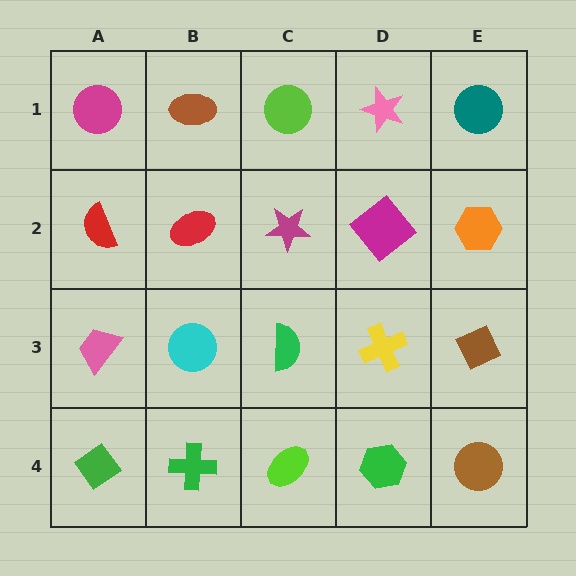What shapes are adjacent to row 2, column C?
A lime circle (row 1, column C), a green semicircle (row 3, column C), a red ellipse (row 2, column B), a magenta diamond (row 2, column D).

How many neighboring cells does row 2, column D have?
4.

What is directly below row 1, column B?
A red ellipse.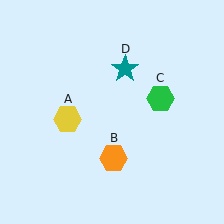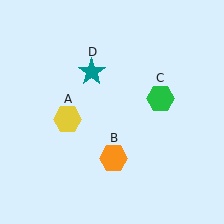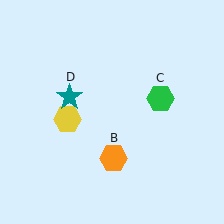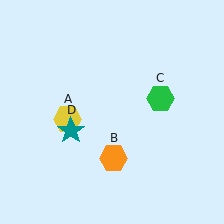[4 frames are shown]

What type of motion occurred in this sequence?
The teal star (object D) rotated counterclockwise around the center of the scene.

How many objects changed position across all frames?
1 object changed position: teal star (object D).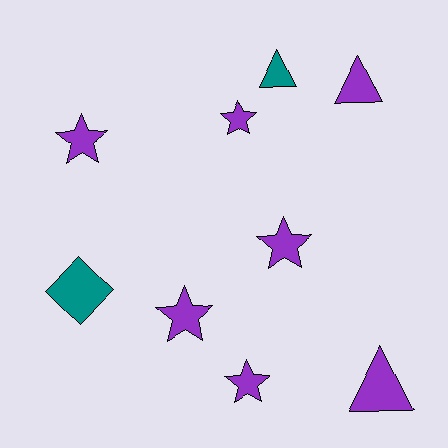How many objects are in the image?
There are 9 objects.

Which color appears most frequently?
Purple, with 7 objects.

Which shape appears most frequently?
Star, with 5 objects.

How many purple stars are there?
There are 5 purple stars.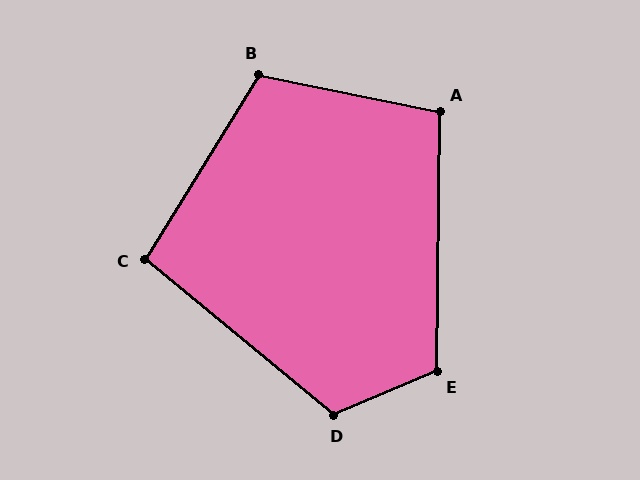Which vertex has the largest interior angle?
D, at approximately 117 degrees.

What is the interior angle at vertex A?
Approximately 101 degrees (obtuse).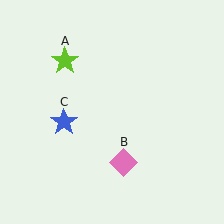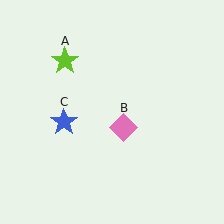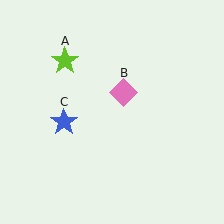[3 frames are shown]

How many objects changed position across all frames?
1 object changed position: pink diamond (object B).